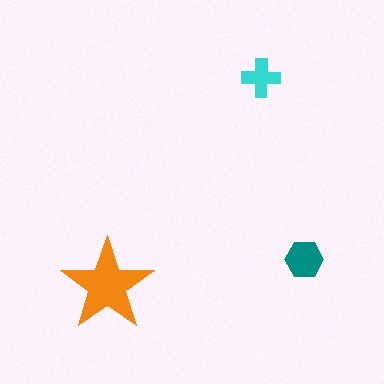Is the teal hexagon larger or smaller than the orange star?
Smaller.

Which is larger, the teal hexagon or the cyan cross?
The teal hexagon.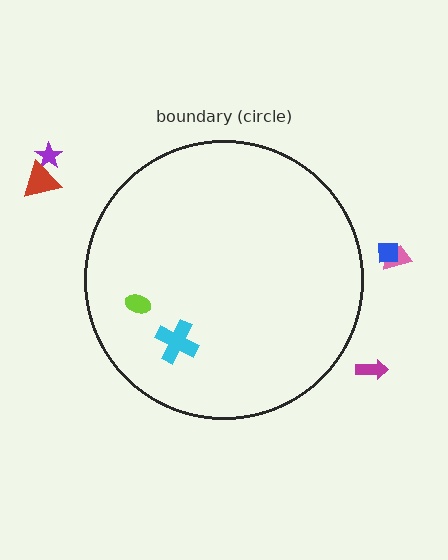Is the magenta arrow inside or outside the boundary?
Outside.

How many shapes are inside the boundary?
2 inside, 5 outside.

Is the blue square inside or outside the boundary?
Outside.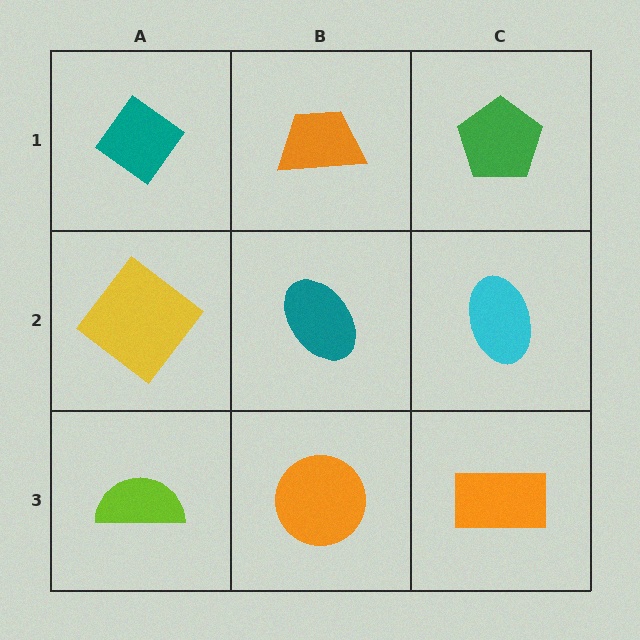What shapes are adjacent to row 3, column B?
A teal ellipse (row 2, column B), a lime semicircle (row 3, column A), an orange rectangle (row 3, column C).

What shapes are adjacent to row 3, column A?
A yellow diamond (row 2, column A), an orange circle (row 3, column B).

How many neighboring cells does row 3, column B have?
3.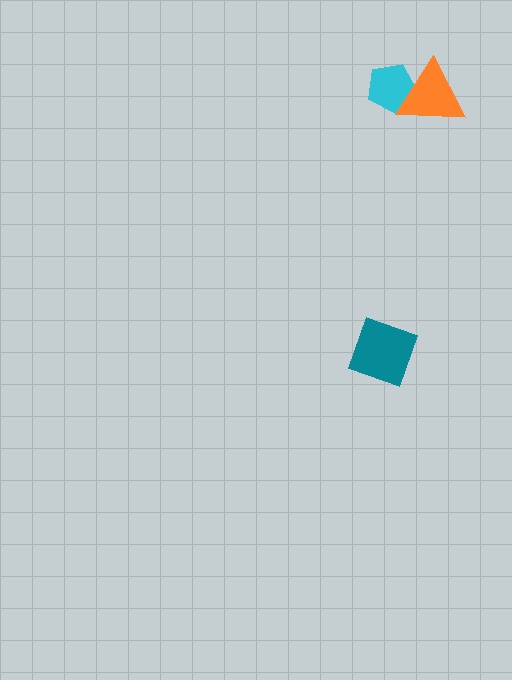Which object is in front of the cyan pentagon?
The orange triangle is in front of the cyan pentagon.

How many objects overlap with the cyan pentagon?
1 object overlaps with the cyan pentagon.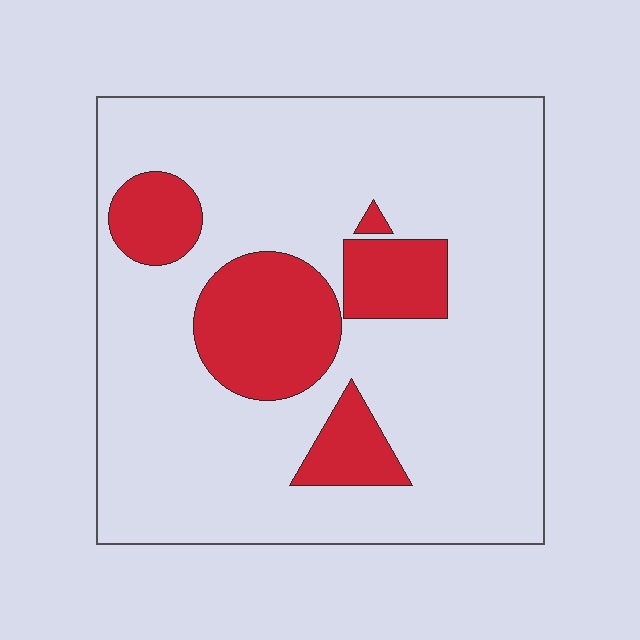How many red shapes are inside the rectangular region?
5.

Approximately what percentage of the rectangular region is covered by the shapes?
Approximately 20%.